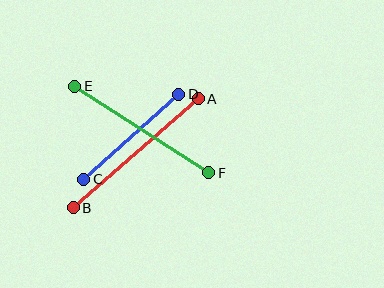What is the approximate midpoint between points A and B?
The midpoint is at approximately (136, 153) pixels.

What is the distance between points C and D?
The distance is approximately 127 pixels.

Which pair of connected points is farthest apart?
Points A and B are farthest apart.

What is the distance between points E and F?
The distance is approximately 159 pixels.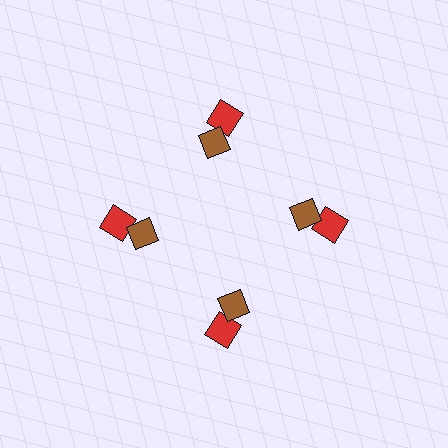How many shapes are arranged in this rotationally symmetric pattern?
There are 8 shapes, arranged in 4 groups of 2.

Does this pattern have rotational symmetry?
Yes, this pattern has 4-fold rotational symmetry. It looks the same after rotating 90 degrees around the center.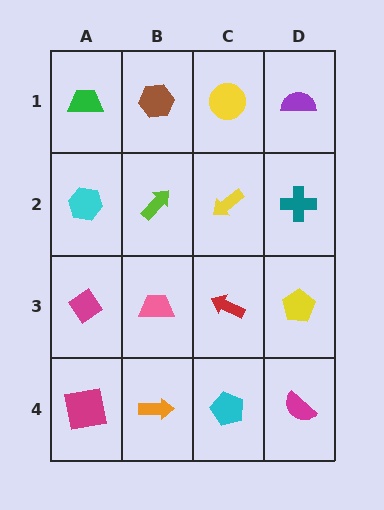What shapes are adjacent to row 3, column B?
A lime arrow (row 2, column B), an orange arrow (row 4, column B), a magenta diamond (row 3, column A), a red arrow (row 3, column C).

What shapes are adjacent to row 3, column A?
A cyan hexagon (row 2, column A), a magenta square (row 4, column A), a pink trapezoid (row 3, column B).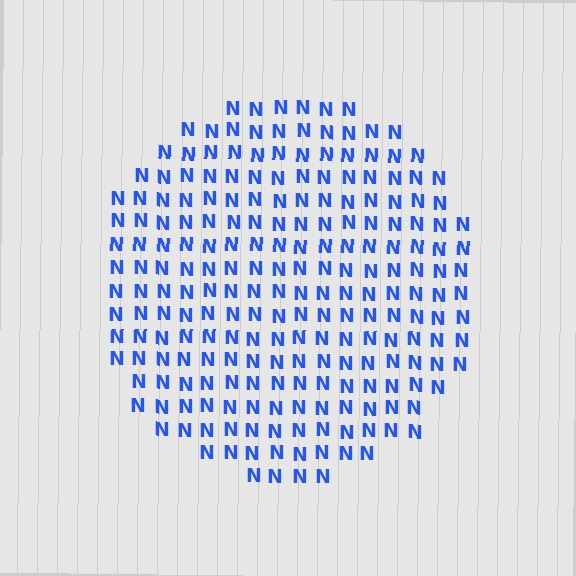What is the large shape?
The large shape is a circle.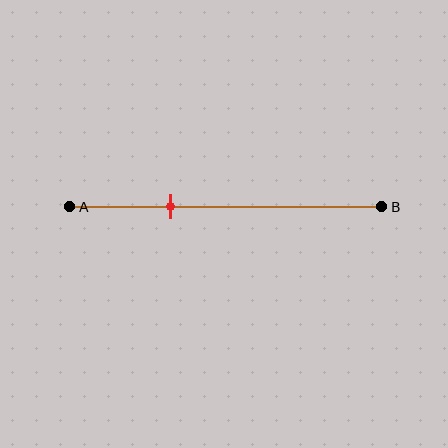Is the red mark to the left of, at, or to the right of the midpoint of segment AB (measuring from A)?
The red mark is to the left of the midpoint of segment AB.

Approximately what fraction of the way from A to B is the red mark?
The red mark is approximately 30% of the way from A to B.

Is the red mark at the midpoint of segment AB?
No, the mark is at about 30% from A, not at the 50% midpoint.